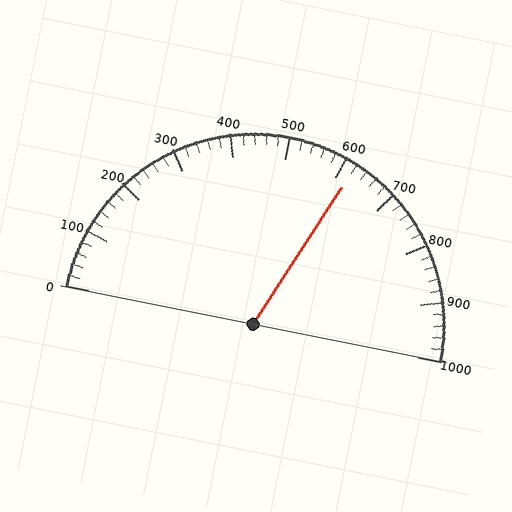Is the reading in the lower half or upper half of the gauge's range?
The reading is in the upper half of the range (0 to 1000).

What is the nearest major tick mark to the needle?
The nearest major tick mark is 600.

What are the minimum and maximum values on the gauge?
The gauge ranges from 0 to 1000.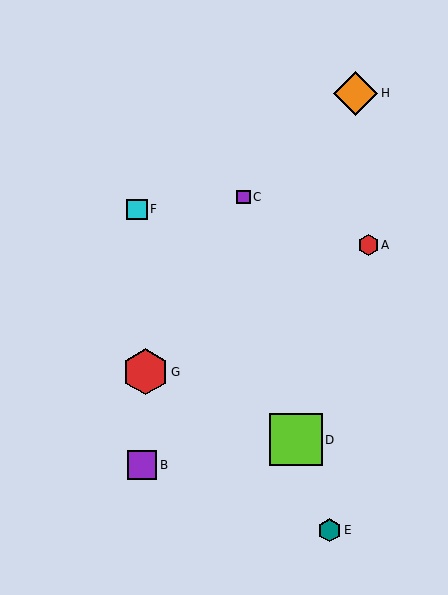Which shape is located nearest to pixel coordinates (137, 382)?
The red hexagon (labeled G) at (145, 372) is nearest to that location.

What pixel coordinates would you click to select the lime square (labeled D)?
Click at (296, 440) to select the lime square D.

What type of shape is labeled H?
Shape H is an orange diamond.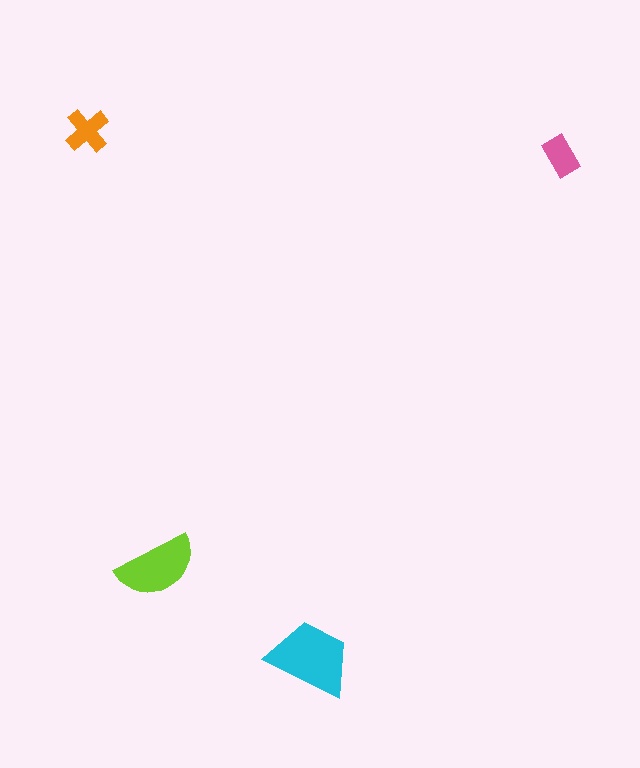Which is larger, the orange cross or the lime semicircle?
The lime semicircle.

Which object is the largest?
The cyan trapezoid.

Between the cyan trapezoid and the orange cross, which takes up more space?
The cyan trapezoid.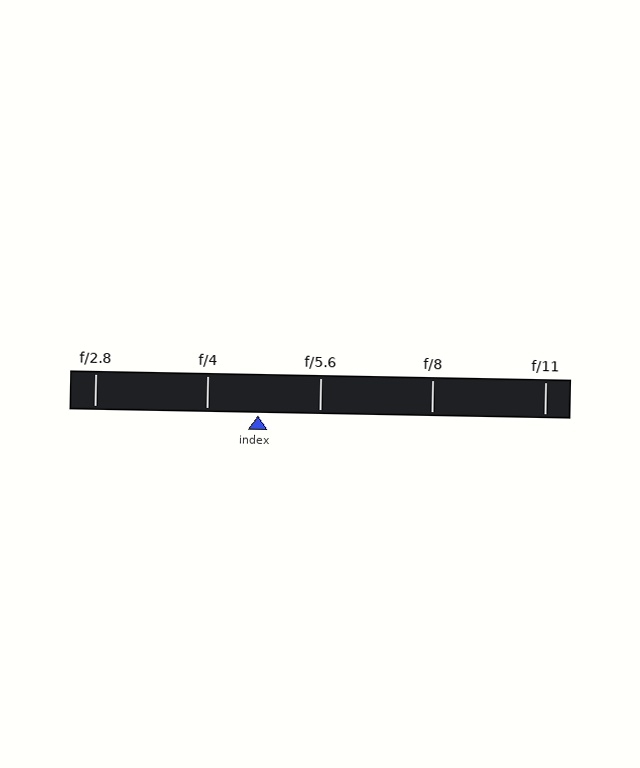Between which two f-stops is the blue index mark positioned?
The index mark is between f/4 and f/5.6.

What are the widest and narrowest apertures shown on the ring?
The widest aperture shown is f/2.8 and the narrowest is f/11.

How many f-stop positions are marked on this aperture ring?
There are 5 f-stop positions marked.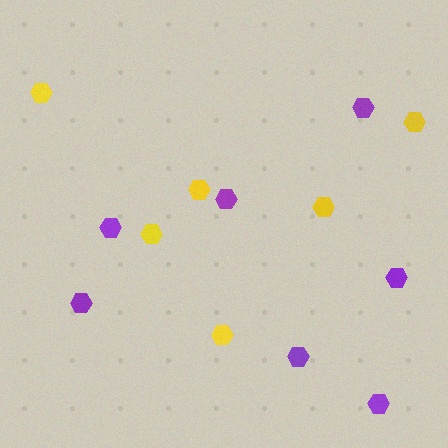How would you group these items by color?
There are 2 groups: one group of purple hexagons (7) and one group of yellow hexagons (6).